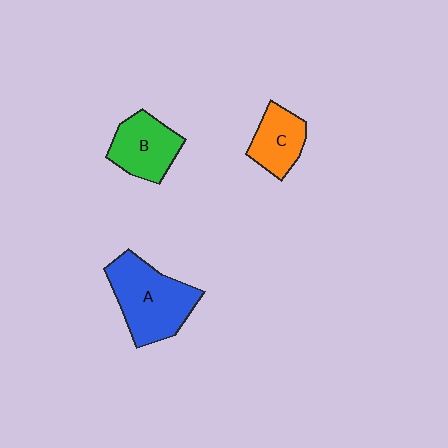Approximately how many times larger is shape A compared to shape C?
Approximately 1.8 times.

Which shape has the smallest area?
Shape C (orange).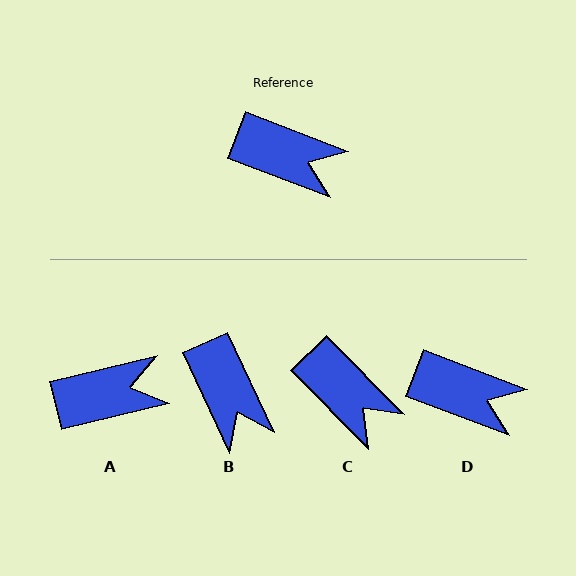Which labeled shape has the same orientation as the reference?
D.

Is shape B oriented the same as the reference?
No, it is off by about 44 degrees.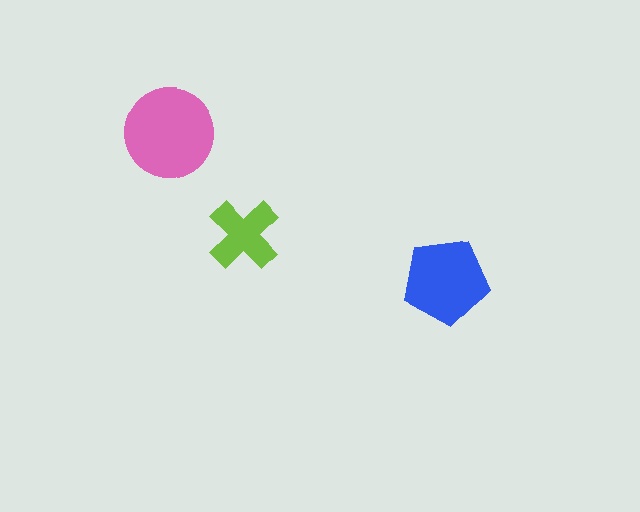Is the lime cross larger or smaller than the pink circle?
Smaller.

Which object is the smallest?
The lime cross.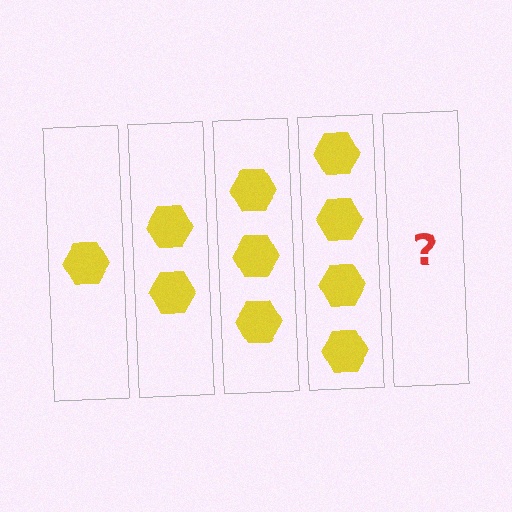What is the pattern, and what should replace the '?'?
The pattern is that each step adds one more hexagon. The '?' should be 5 hexagons.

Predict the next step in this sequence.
The next step is 5 hexagons.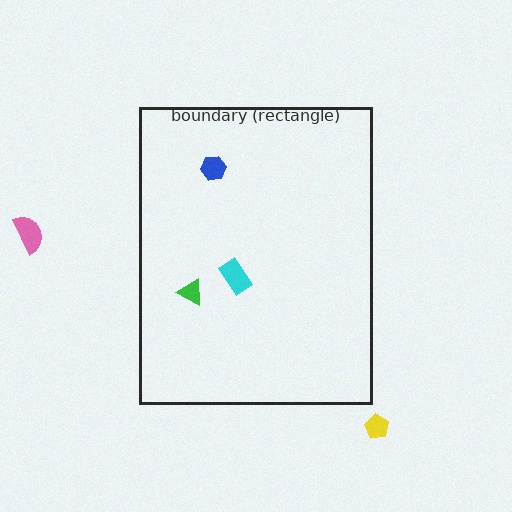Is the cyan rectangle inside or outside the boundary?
Inside.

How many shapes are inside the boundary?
3 inside, 2 outside.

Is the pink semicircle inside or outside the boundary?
Outside.